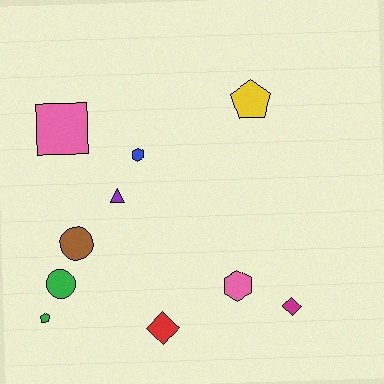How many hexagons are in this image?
There are 2 hexagons.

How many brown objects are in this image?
There is 1 brown object.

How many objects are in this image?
There are 10 objects.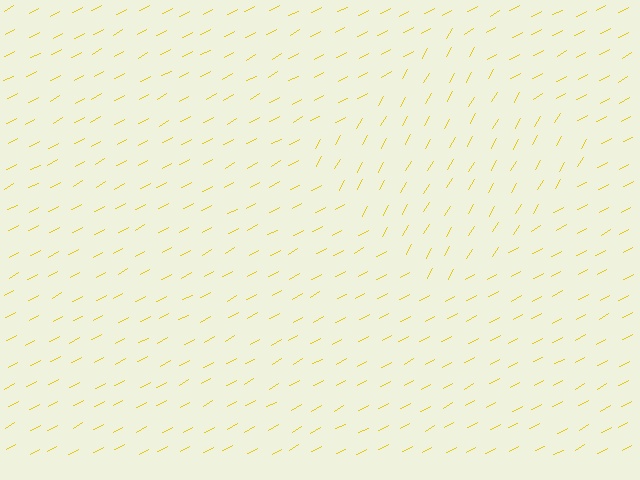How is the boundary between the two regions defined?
The boundary is defined purely by a change in line orientation (approximately 32 degrees difference). All lines are the same color and thickness.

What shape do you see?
I see a diamond.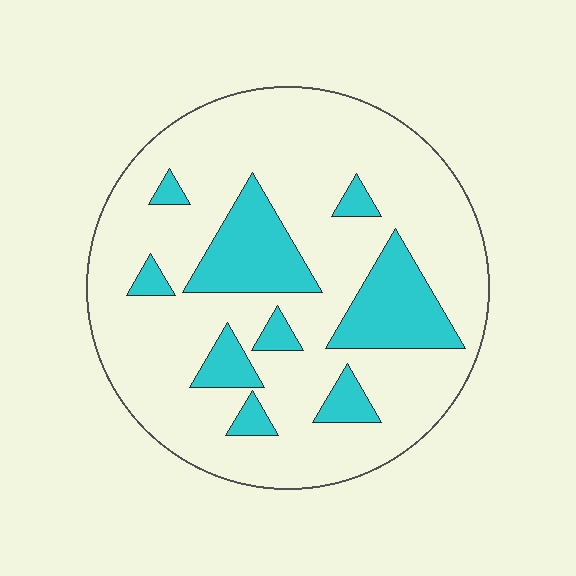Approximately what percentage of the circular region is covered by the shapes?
Approximately 20%.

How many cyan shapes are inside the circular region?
9.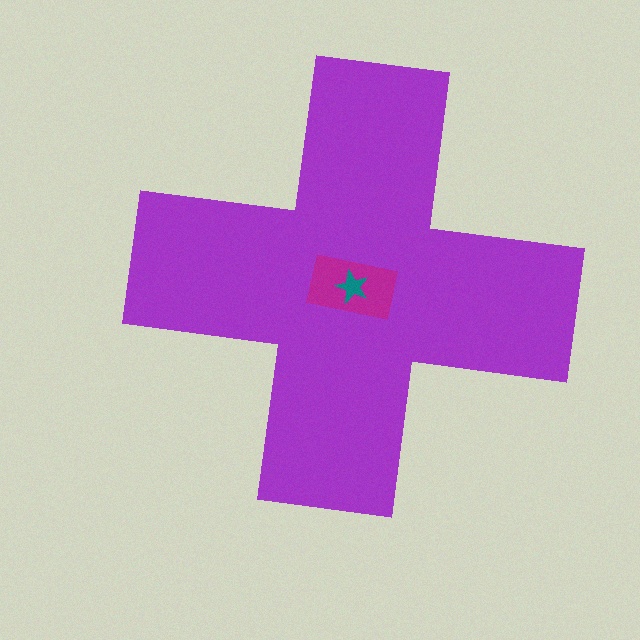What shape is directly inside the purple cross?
The magenta rectangle.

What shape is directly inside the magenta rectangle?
The teal star.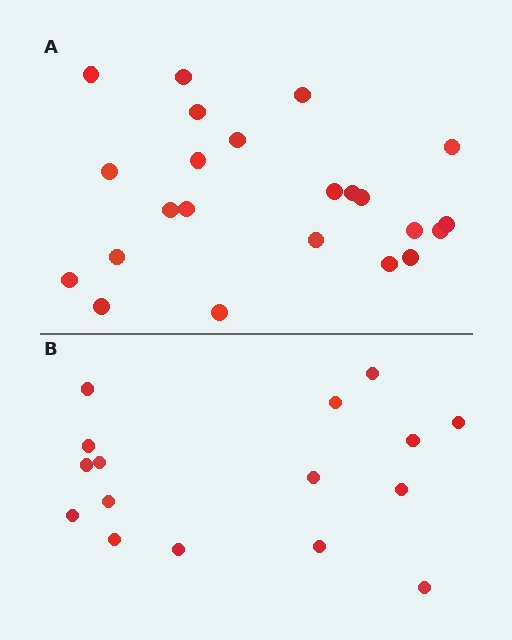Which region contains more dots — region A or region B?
Region A (the top region) has more dots.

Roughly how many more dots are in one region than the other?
Region A has roughly 8 or so more dots than region B.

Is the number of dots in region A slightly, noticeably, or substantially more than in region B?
Region A has noticeably more, but not dramatically so. The ratio is roughly 1.4 to 1.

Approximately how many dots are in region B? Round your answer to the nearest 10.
About 20 dots. (The exact count is 16, which rounds to 20.)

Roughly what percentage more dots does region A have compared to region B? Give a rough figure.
About 45% more.